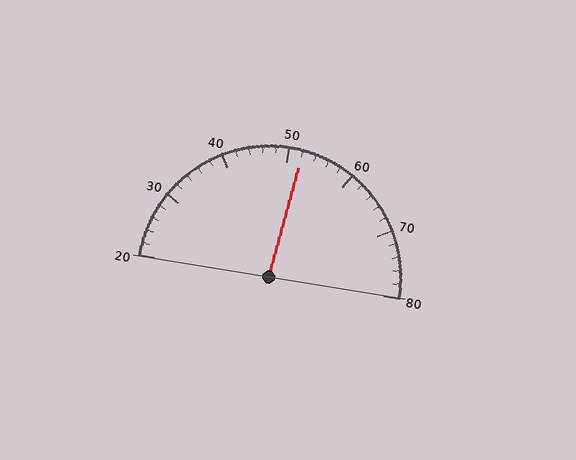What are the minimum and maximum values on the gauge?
The gauge ranges from 20 to 80.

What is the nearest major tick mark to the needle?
The nearest major tick mark is 50.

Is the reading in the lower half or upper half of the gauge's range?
The reading is in the upper half of the range (20 to 80).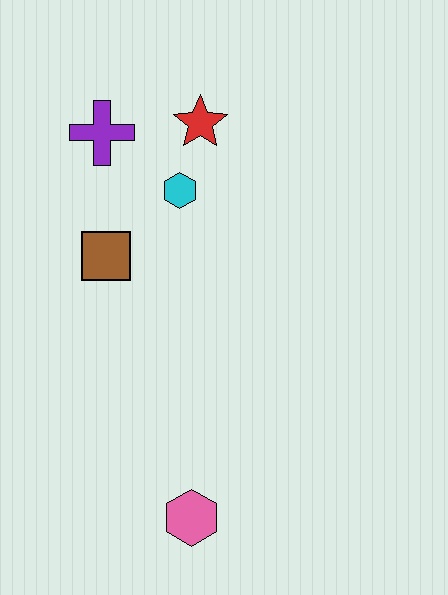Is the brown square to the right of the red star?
No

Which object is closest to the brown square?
The cyan hexagon is closest to the brown square.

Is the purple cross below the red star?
Yes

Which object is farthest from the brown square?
The pink hexagon is farthest from the brown square.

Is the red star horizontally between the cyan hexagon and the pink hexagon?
No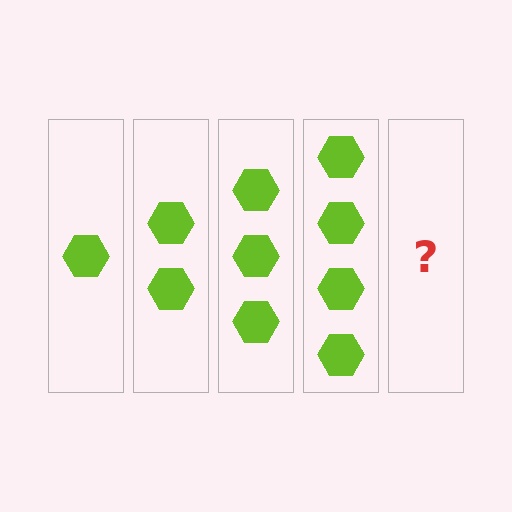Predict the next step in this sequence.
The next step is 5 hexagons.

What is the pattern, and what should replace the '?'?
The pattern is that each step adds one more hexagon. The '?' should be 5 hexagons.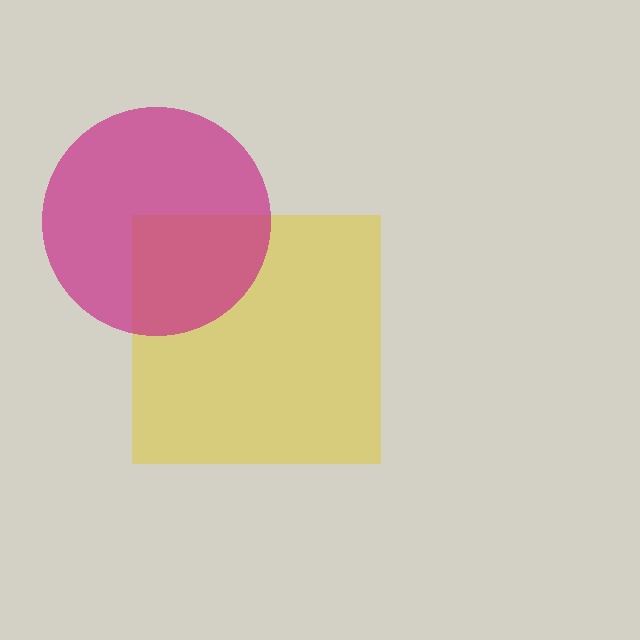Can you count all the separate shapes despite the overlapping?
Yes, there are 2 separate shapes.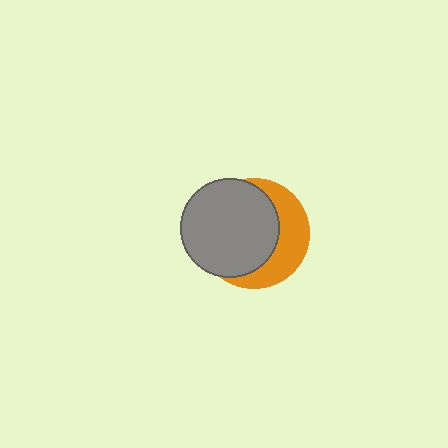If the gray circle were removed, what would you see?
You would see the complete orange circle.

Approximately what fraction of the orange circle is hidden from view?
Roughly 63% of the orange circle is hidden behind the gray circle.